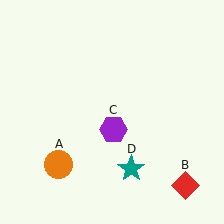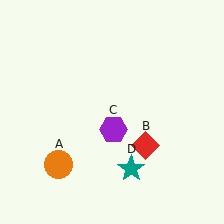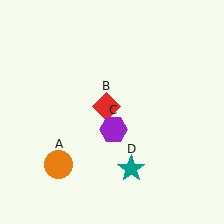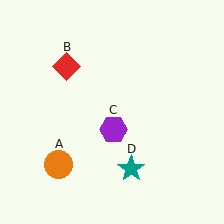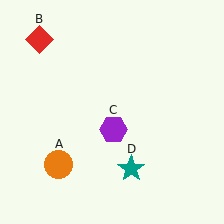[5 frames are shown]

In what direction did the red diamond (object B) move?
The red diamond (object B) moved up and to the left.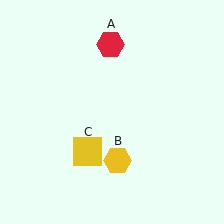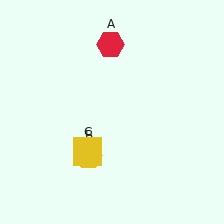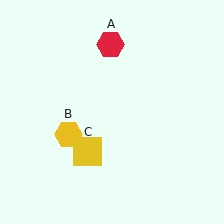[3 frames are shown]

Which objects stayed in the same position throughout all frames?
Red hexagon (object A) and yellow square (object C) remained stationary.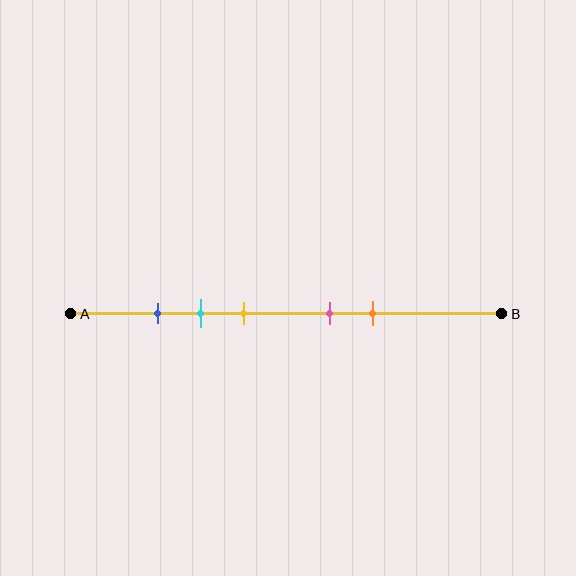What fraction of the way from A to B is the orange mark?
The orange mark is approximately 70% (0.7) of the way from A to B.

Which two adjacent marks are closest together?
The blue and cyan marks are the closest adjacent pair.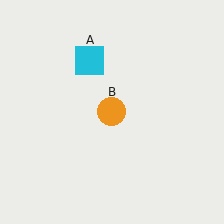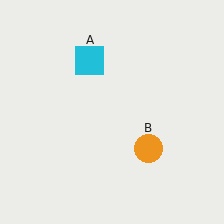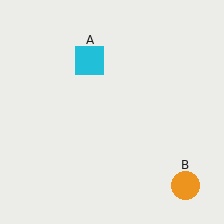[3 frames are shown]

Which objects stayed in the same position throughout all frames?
Cyan square (object A) remained stationary.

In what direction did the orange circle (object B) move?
The orange circle (object B) moved down and to the right.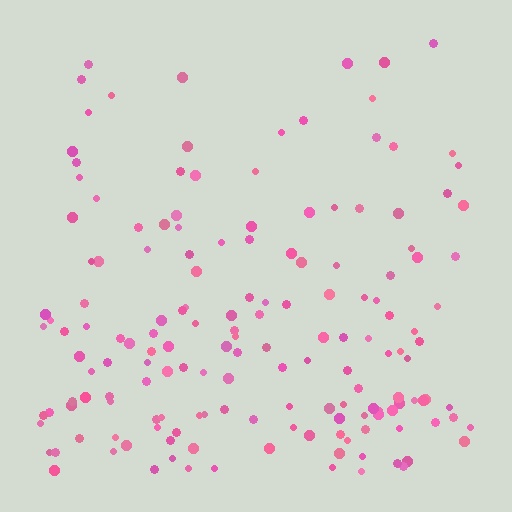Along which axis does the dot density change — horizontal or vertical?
Vertical.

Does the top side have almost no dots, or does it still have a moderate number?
Still a moderate number, just noticeably fewer than the bottom.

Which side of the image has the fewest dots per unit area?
The top.